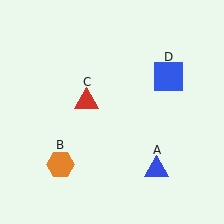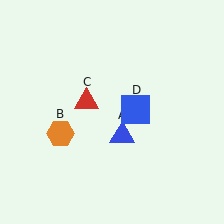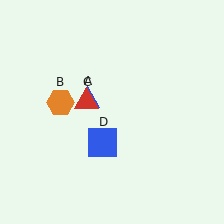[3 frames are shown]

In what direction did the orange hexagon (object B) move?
The orange hexagon (object B) moved up.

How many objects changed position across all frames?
3 objects changed position: blue triangle (object A), orange hexagon (object B), blue square (object D).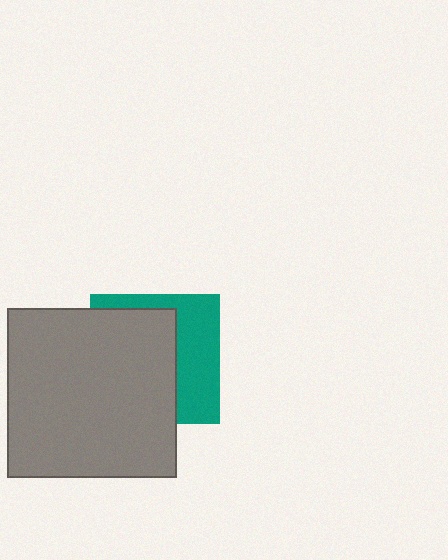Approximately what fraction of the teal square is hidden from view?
Roughly 60% of the teal square is hidden behind the gray square.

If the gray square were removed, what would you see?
You would see the complete teal square.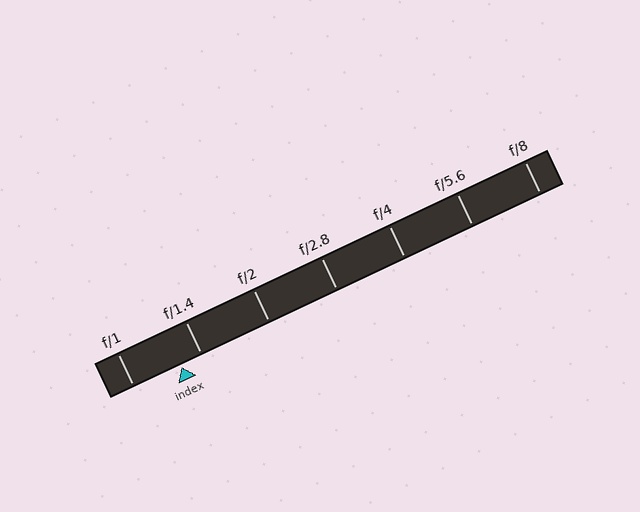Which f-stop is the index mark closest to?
The index mark is closest to f/1.4.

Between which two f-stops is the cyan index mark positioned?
The index mark is between f/1 and f/1.4.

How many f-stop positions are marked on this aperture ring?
There are 7 f-stop positions marked.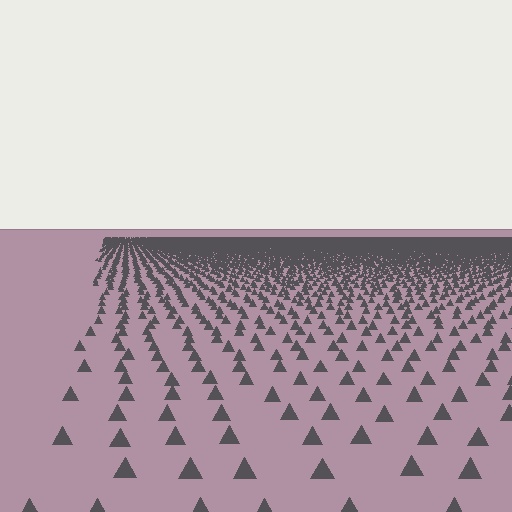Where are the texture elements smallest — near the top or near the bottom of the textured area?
Near the top.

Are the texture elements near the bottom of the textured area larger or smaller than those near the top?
Larger. Near the bottom, elements are closer to the viewer and appear at a bigger on-screen size.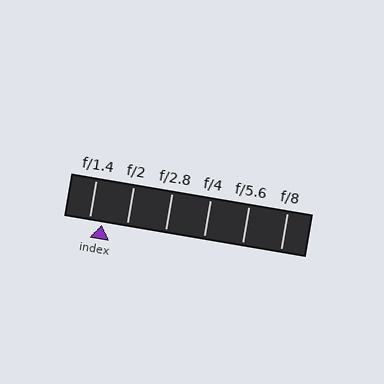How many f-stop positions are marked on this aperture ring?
There are 6 f-stop positions marked.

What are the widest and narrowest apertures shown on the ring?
The widest aperture shown is f/1.4 and the narrowest is f/8.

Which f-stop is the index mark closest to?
The index mark is closest to f/1.4.